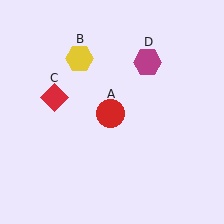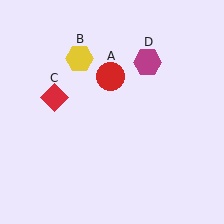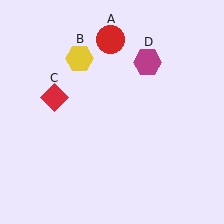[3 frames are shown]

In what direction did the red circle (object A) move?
The red circle (object A) moved up.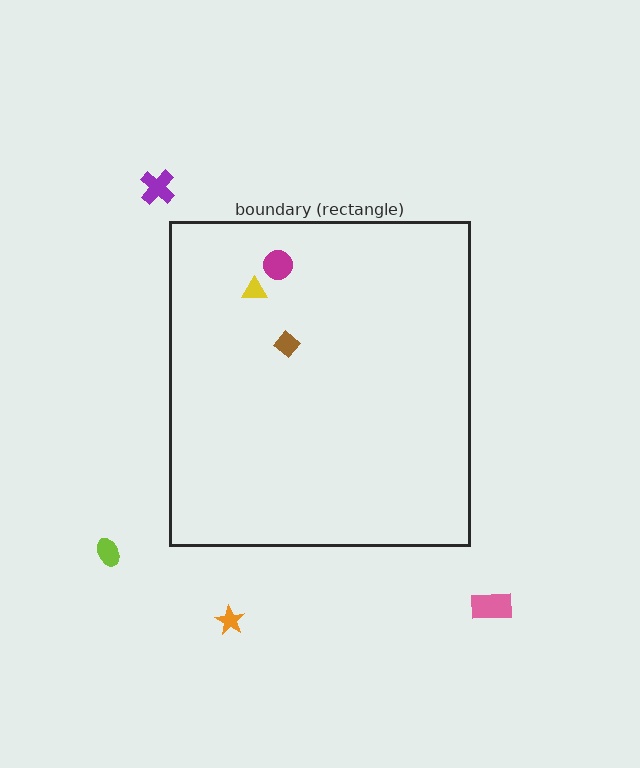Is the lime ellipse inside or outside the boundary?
Outside.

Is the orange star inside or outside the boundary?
Outside.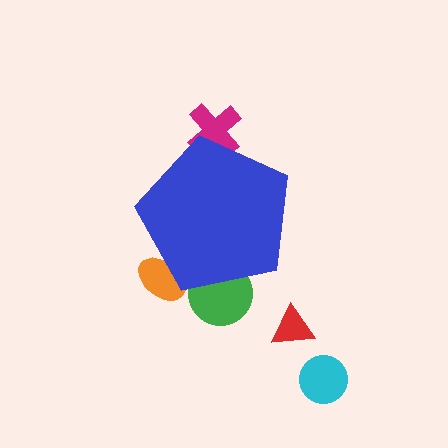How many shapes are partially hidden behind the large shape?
3 shapes are partially hidden.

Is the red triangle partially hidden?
No, the red triangle is fully visible.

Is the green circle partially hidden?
Yes, the green circle is partially hidden behind the blue pentagon.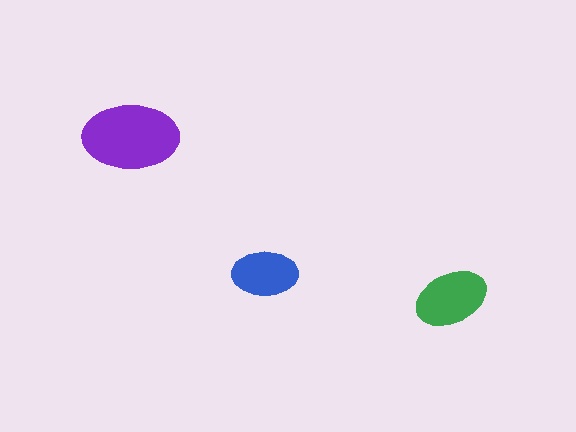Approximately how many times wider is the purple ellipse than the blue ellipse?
About 1.5 times wider.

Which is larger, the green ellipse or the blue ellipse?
The green one.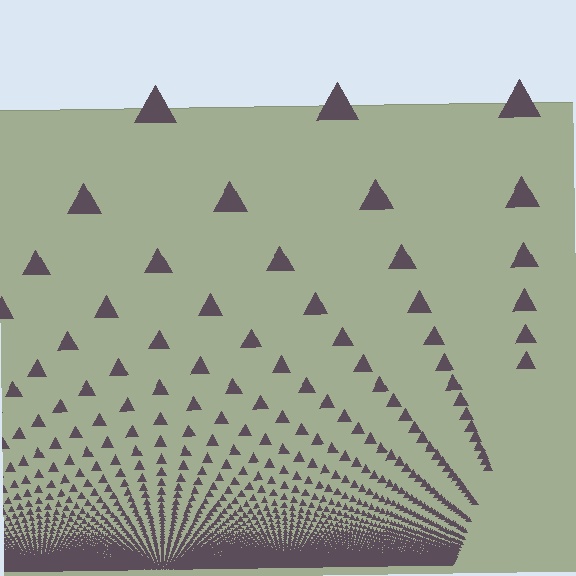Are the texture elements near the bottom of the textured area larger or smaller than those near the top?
Smaller. The gradient is inverted — elements near the bottom are smaller and denser.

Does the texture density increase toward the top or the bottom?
Density increases toward the bottom.